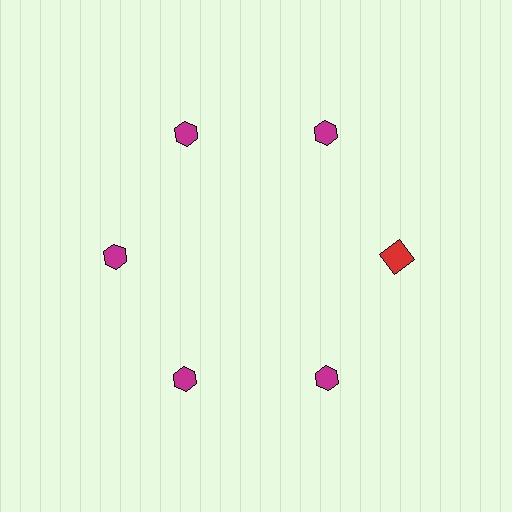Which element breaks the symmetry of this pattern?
The red square at roughly the 3 o'clock position breaks the symmetry. All other shapes are magenta hexagons.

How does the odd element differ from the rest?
It differs in both color (red instead of magenta) and shape (square instead of hexagon).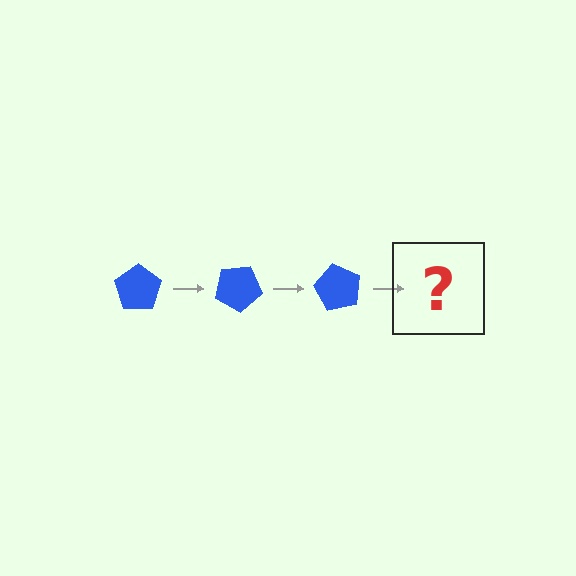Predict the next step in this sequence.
The next step is a blue pentagon rotated 90 degrees.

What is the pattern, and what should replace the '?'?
The pattern is that the pentagon rotates 30 degrees each step. The '?' should be a blue pentagon rotated 90 degrees.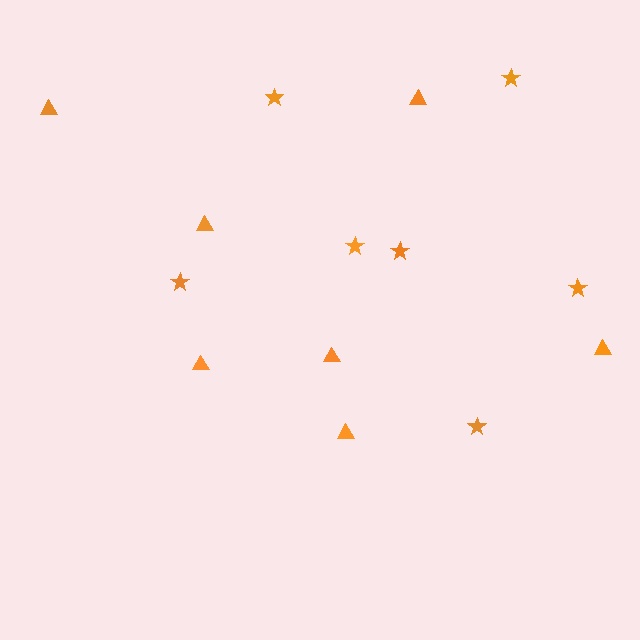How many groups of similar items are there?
There are 2 groups: one group of triangles (7) and one group of stars (7).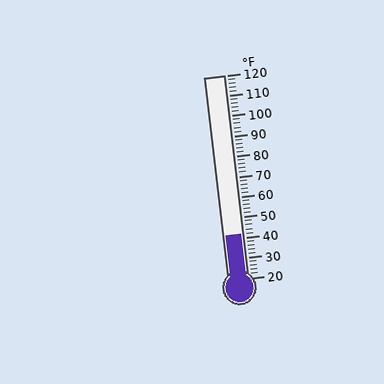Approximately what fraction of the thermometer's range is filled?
The thermometer is filled to approximately 20% of its range.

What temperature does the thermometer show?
The thermometer shows approximately 42°F.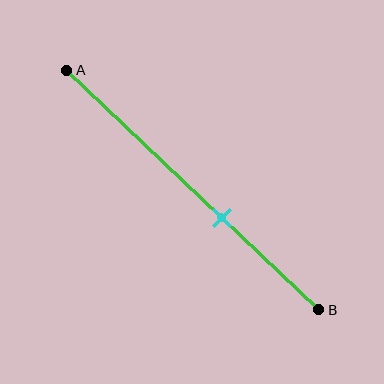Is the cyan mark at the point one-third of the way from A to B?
No, the mark is at about 60% from A, not at the 33% one-third point.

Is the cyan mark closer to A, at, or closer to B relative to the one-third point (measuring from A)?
The cyan mark is closer to point B than the one-third point of segment AB.